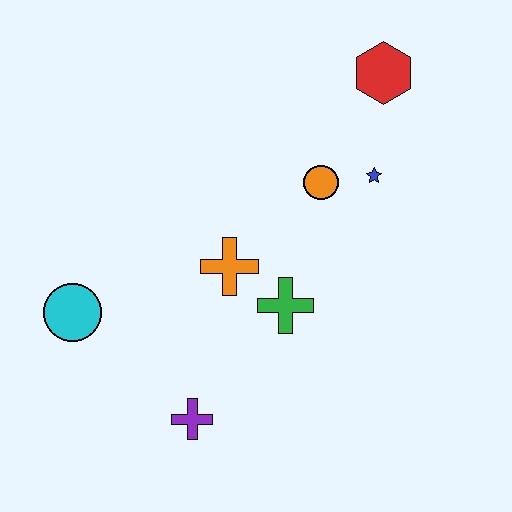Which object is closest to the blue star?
The orange circle is closest to the blue star.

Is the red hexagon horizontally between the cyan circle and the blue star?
No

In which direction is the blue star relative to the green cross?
The blue star is above the green cross.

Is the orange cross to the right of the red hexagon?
No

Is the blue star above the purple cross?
Yes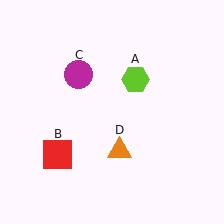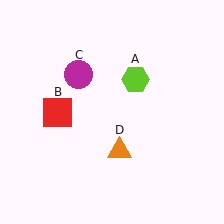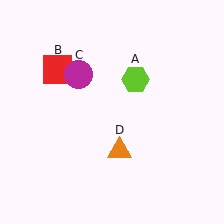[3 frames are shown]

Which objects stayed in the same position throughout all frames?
Lime hexagon (object A) and magenta circle (object C) and orange triangle (object D) remained stationary.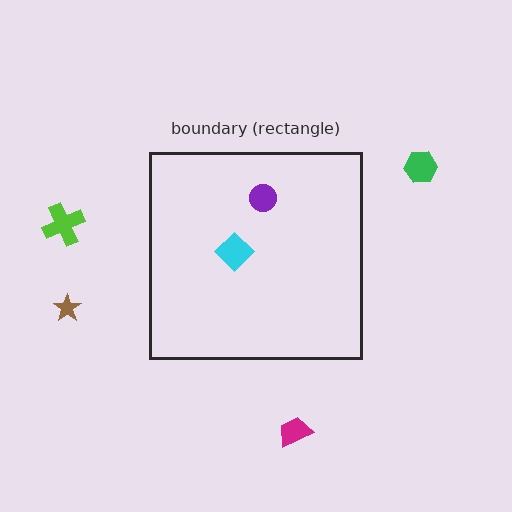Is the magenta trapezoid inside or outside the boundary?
Outside.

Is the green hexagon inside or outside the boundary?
Outside.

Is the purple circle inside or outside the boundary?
Inside.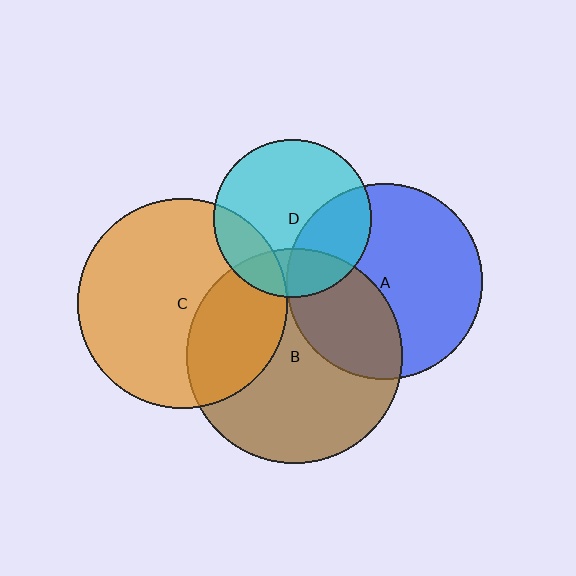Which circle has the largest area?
Circle B (brown).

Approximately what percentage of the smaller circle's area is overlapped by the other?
Approximately 30%.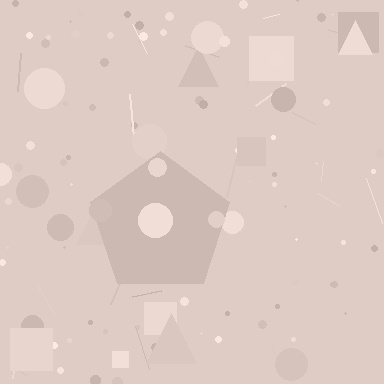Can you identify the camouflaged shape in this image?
The camouflaged shape is a pentagon.